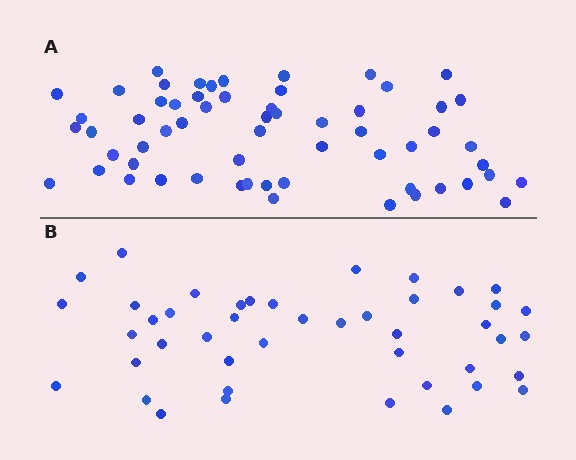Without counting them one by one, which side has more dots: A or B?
Region A (the top region) has more dots.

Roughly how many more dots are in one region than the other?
Region A has approximately 15 more dots than region B.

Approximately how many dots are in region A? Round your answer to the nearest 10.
About 60 dots.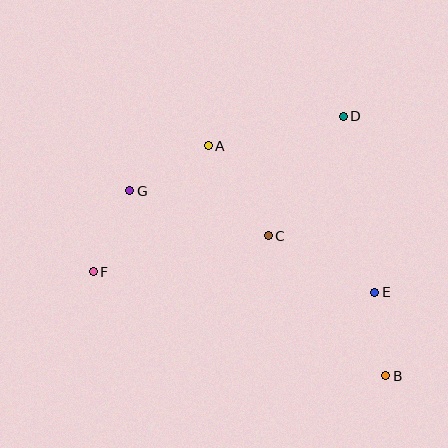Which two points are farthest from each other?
Points B and G are farthest from each other.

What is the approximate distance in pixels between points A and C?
The distance between A and C is approximately 108 pixels.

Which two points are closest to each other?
Points B and E are closest to each other.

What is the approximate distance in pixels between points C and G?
The distance between C and G is approximately 146 pixels.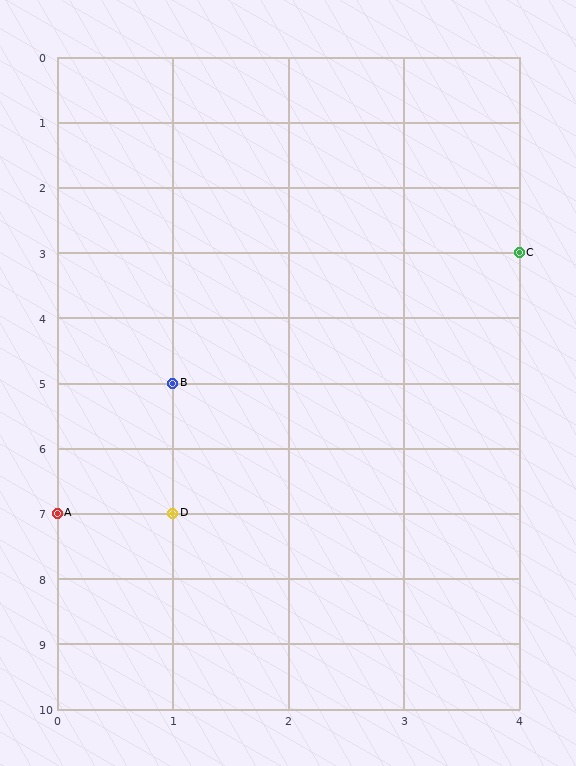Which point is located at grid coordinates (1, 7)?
Point D is at (1, 7).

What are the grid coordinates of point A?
Point A is at grid coordinates (0, 7).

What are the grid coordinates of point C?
Point C is at grid coordinates (4, 3).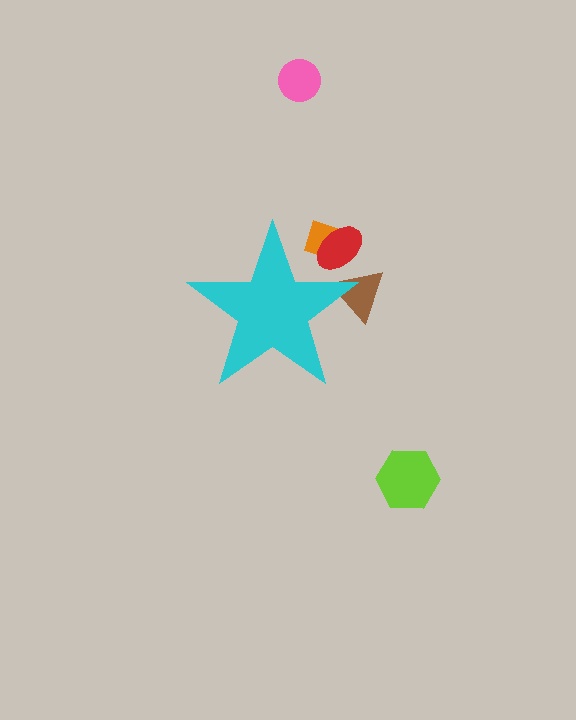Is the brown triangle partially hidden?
Yes, the brown triangle is partially hidden behind the cyan star.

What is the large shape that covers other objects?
A cyan star.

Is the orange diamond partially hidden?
Yes, the orange diamond is partially hidden behind the cyan star.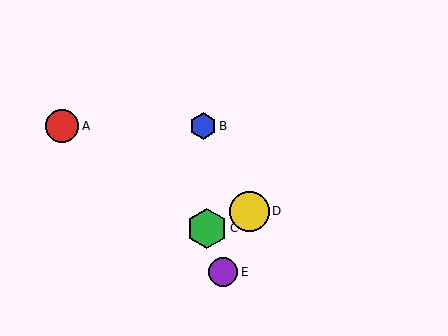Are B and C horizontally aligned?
No, B is at y≈126 and C is at y≈228.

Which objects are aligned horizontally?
Objects A, B are aligned horizontally.